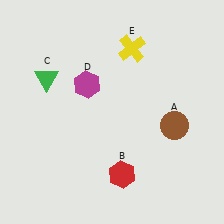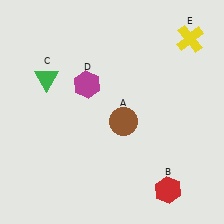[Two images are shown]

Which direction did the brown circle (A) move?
The brown circle (A) moved left.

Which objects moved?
The objects that moved are: the brown circle (A), the red hexagon (B), the yellow cross (E).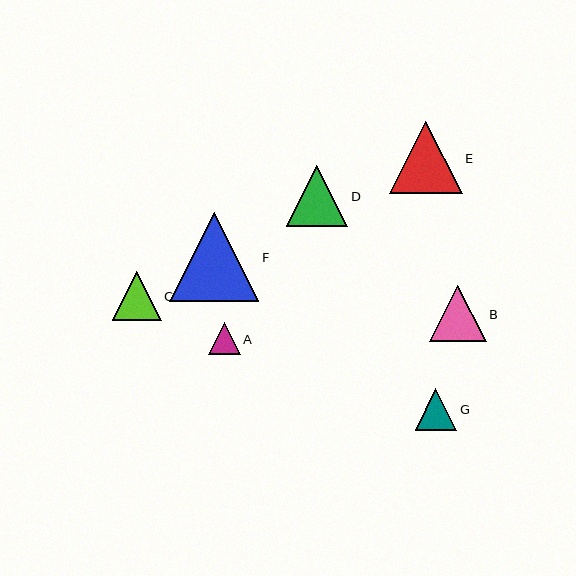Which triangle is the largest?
Triangle F is the largest with a size of approximately 89 pixels.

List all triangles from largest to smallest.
From largest to smallest: F, E, D, B, C, G, A.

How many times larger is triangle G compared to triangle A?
Triangle G is approximately 1.3 times the size of triangle A.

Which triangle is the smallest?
Triangle A is the smallest with a size of approximately 32 pixels.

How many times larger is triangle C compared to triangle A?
Triangle C is approximately 1.6 times the size of triangle A.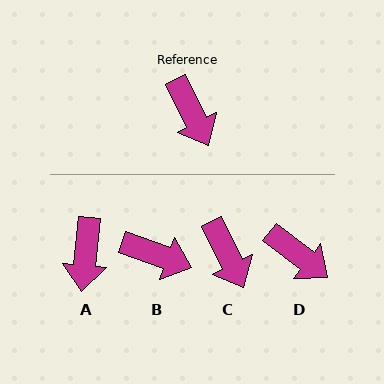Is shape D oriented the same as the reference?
No, it is off by about 26 degrees.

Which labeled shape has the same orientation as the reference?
C.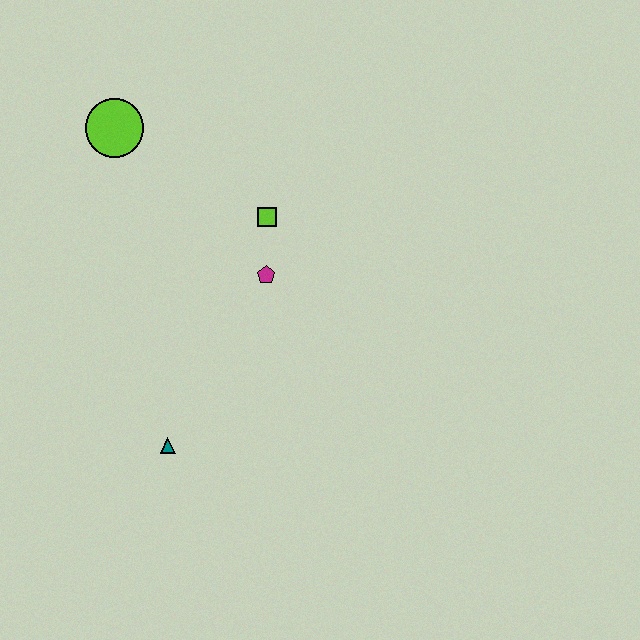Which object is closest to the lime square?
The magenta pentagon is closest to the lime square.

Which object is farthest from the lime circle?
The teal triangle is farthest from the lime circle.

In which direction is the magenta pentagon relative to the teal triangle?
The magenta pentagon is above the teal triangle.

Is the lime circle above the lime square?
Yes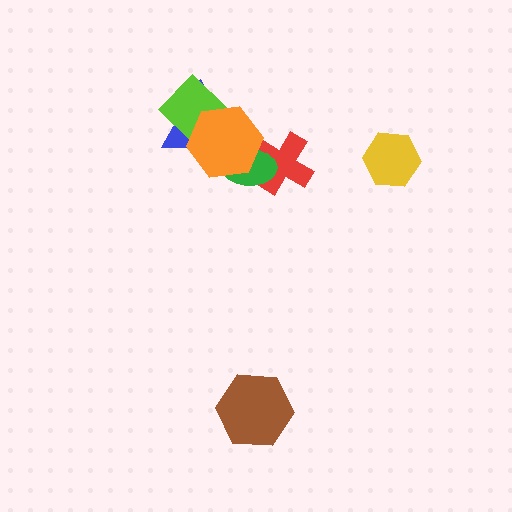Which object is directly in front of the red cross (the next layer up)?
The green ellipse is directly in front of the red cross.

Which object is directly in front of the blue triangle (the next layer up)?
The lime diamond is directly in front of the blue triangle.